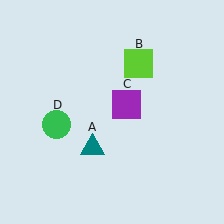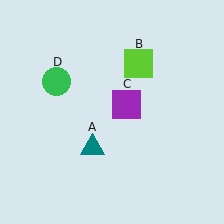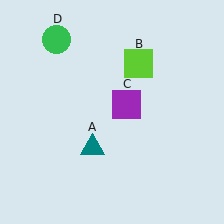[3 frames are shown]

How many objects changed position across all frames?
1 object changed position: green circle (object D).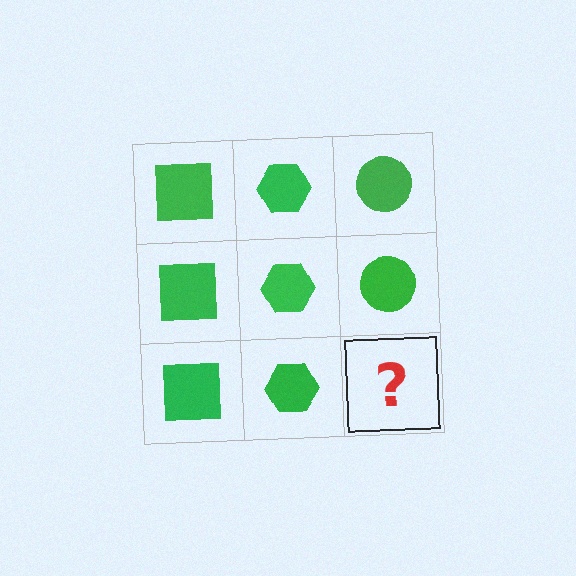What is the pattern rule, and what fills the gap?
The rule is that each column has a consistent shape. The gap should be filled with a green circle.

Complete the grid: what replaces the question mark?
The question mark should be replaced with a green circle.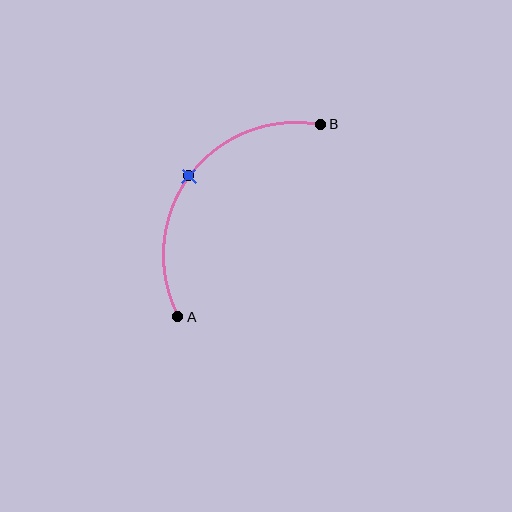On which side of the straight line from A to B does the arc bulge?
The arc bulges above and to the left of the straight line connecting A and B.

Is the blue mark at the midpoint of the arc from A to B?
Yes. The blue mark lies on the arc at equal arc-length from both A and B — it is the arc midpoint.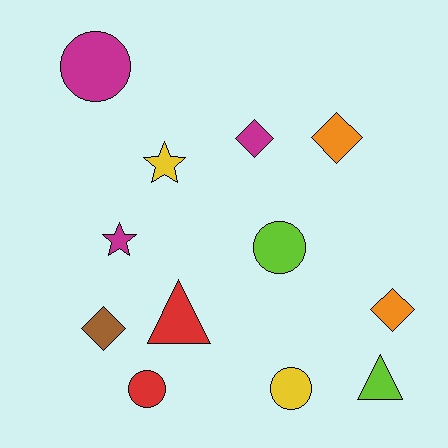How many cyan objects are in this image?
There are no cyan objects.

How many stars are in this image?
There are 2 stars.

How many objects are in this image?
There are 12 objects.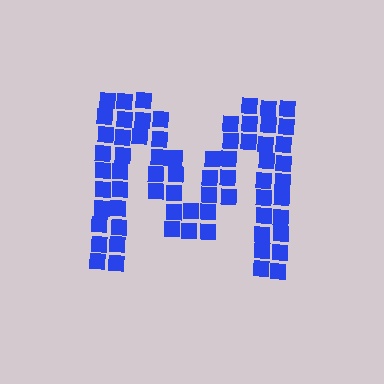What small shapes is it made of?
It is made of small squares.